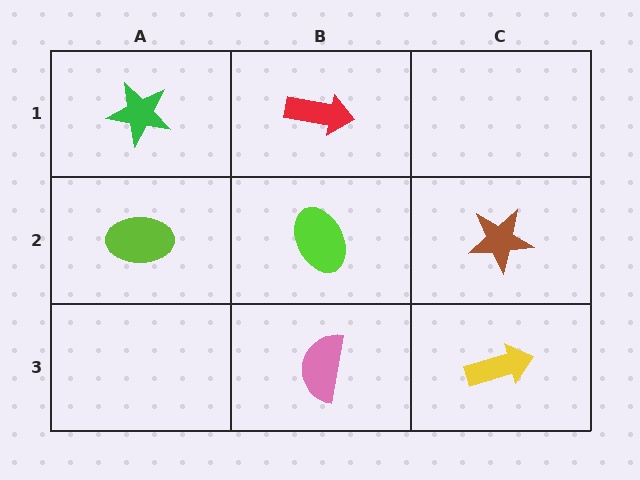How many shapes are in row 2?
3 shapes.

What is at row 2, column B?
A lime ellipse.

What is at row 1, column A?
A green star.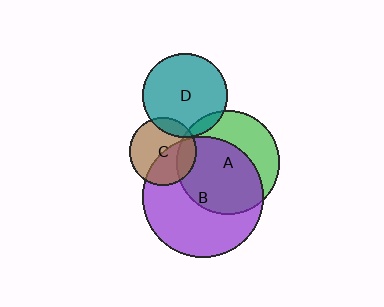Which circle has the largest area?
Circle B (purple).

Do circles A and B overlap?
Yes.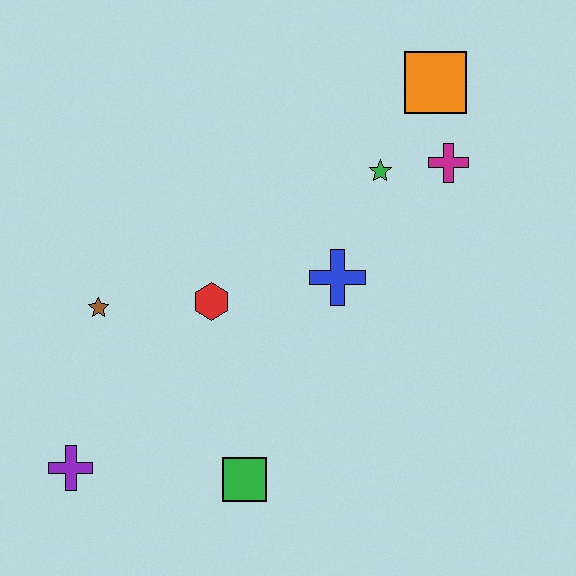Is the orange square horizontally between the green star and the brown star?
No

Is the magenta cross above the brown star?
Yes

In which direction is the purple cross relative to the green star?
The purple cross is to the left of the green star.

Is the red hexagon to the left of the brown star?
No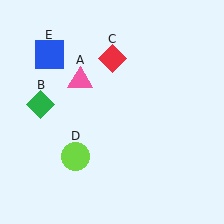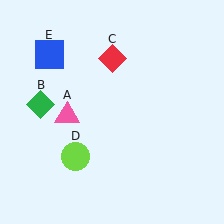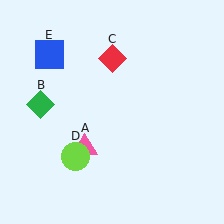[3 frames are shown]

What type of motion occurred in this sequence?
The pink triangle (object A) rotated counterclockwise around the center of the scene.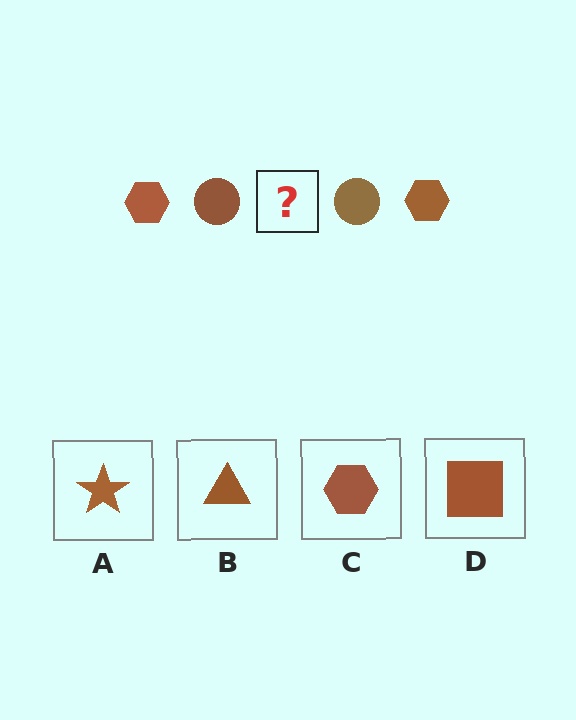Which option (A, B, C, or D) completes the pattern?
C.